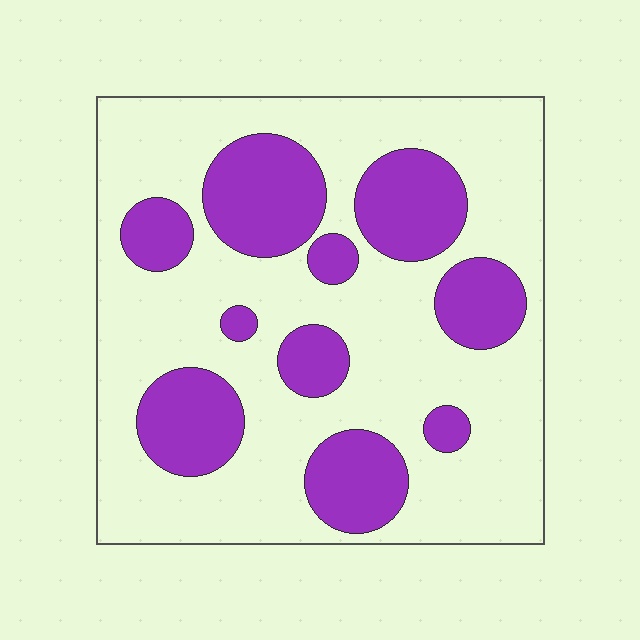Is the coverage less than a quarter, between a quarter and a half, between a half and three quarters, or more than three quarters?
Between a quarter and a half.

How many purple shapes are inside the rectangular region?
10.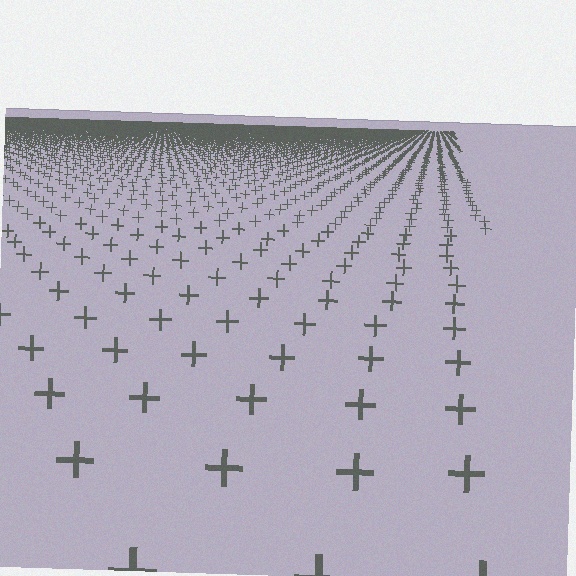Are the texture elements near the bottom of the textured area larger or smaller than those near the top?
Larger. Near the bottom, elements are closer to the viewer and appear at a bigger on-screen size.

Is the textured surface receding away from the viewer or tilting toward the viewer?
The surface is receding away from the viewer. Texture elements get smaller and denser toward the top.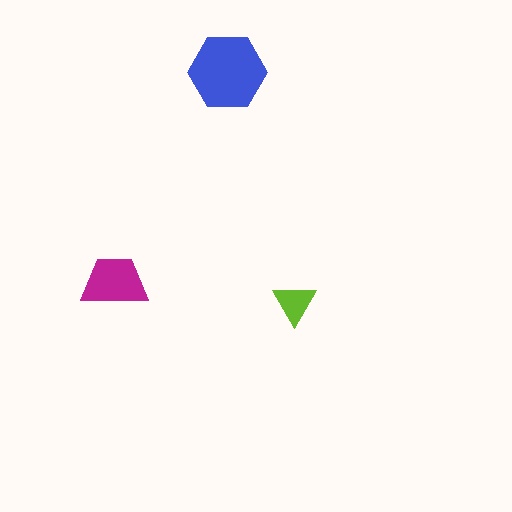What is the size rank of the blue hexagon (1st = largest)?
1st.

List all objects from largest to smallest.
The blue hexagon, the magenta trapezoid, the lime triangle.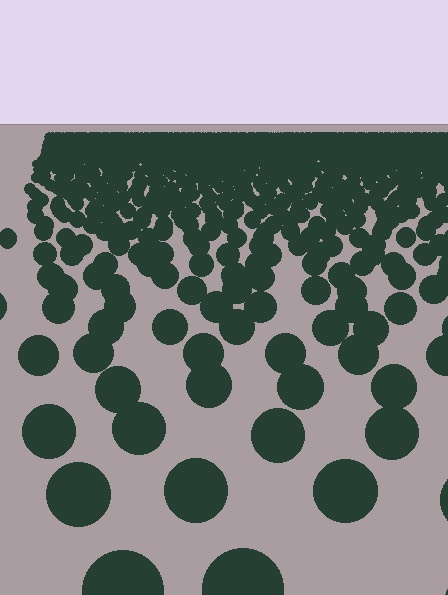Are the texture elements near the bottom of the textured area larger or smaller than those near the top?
Larger. Near the bottom, elements are closer to the viewer and appear at a bigger on-screen size.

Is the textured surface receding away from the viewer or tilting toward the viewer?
The surface is receding away from the viewer. Texture elements get smaller and denser toward the top.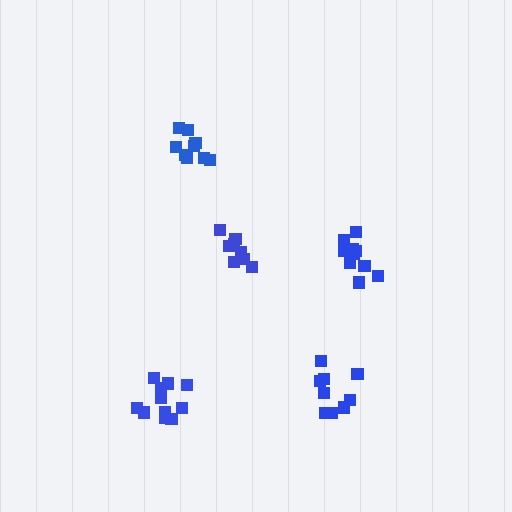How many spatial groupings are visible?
There are 5 spatial groupings.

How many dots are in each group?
Group 1: 9 dots, Group 2: 10 dots, Group 3: 11 dots, Group 4: 9 dots, Group 5: 8 dots (47 total).